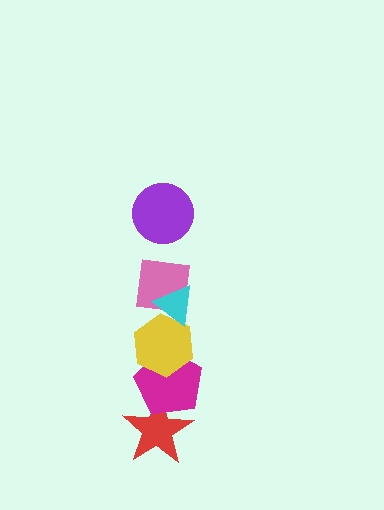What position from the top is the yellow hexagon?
The yellow hexagon is 4th from the top.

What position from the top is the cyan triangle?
The cyan triangle is 2nd from the top.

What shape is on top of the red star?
The magenta pentagon is on top of the red star.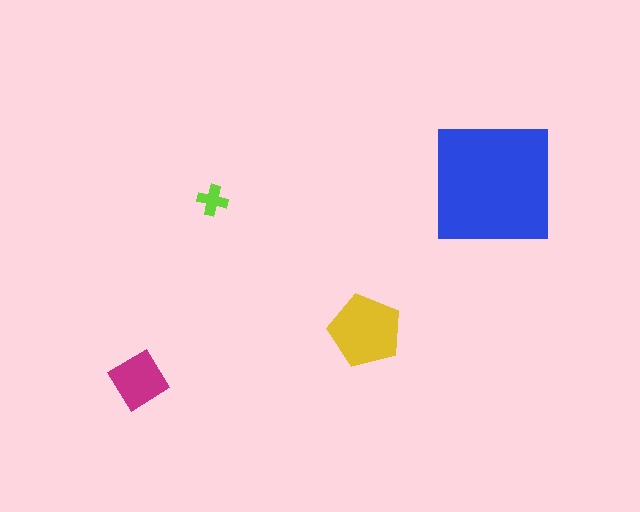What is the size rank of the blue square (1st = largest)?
1st.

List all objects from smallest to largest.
The lime cross, the magenta diamond, the yellow pentagon, the blue square.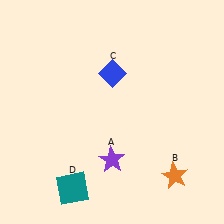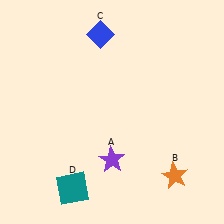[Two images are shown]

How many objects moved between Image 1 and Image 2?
1 object moved between the two images.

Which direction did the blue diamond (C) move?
The blue diamond (C) moved up.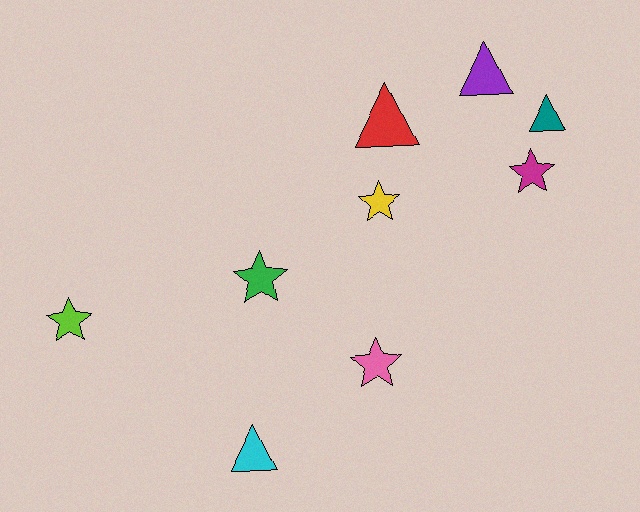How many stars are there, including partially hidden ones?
There are 5 stars.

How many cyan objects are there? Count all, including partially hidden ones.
There is 1 cyan object.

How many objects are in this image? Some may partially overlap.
There are 9 objects.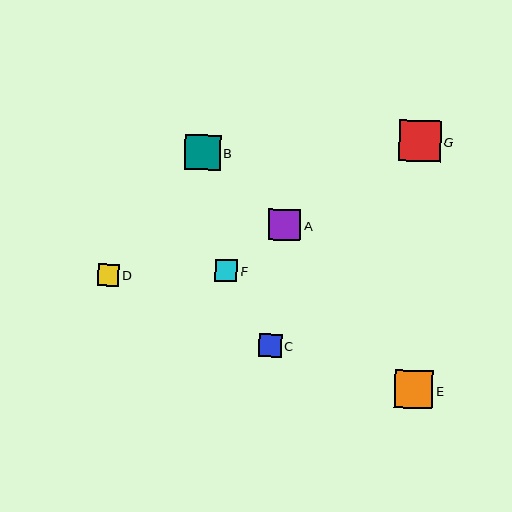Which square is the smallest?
Square D is the smallest with a size of approximately 22 pixels.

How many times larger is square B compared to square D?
Square B is approximately 1.6 times the size of square D.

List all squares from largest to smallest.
From largest to smallest: G, E, B, A, C, F, D.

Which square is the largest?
Square G is the largest with a size of approximately 42 pixels.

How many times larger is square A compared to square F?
Square A is approximately 1.4 times the size of square F.